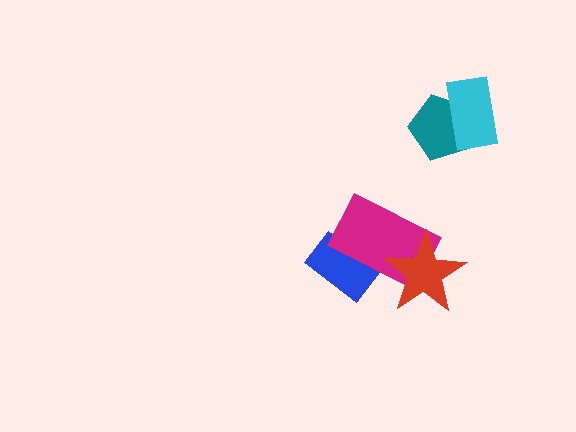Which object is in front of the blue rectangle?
The magenta rectangle is in front of the blue rectangle.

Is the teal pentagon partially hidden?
Yes, it is partially covered by another shape.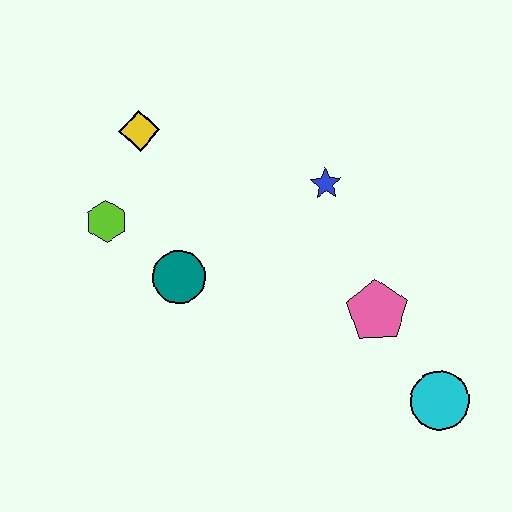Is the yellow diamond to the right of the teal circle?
No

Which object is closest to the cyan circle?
The pink pentagon is closest to the cyan circle.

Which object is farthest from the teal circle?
The cyan circle is farthest from the teal circle.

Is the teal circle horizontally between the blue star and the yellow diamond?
Yes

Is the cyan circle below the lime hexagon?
Yes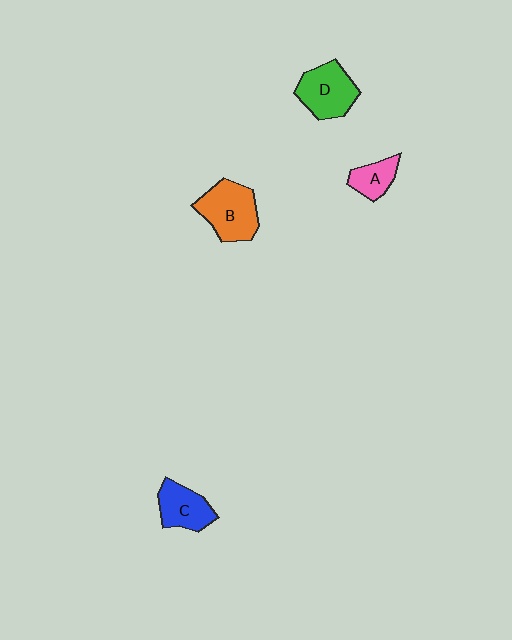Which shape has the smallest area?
Shape A (pink).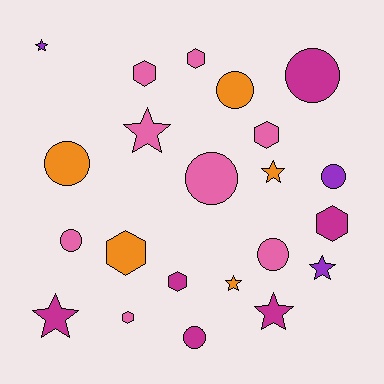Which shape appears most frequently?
Circle, with 8 objects.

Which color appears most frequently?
Pink, with 8 objects.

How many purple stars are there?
There are 2 purple stars.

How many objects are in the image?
There are 22 objects.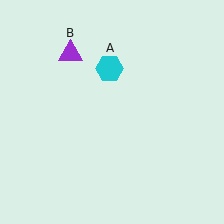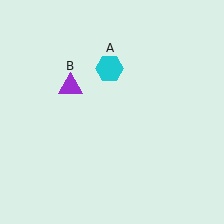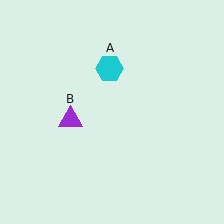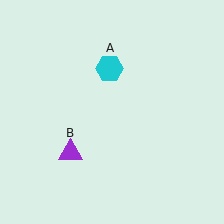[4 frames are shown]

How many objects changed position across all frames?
1 object changed position: purple triangle (object B).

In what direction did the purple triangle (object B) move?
The purple triangle (object B) moved down.